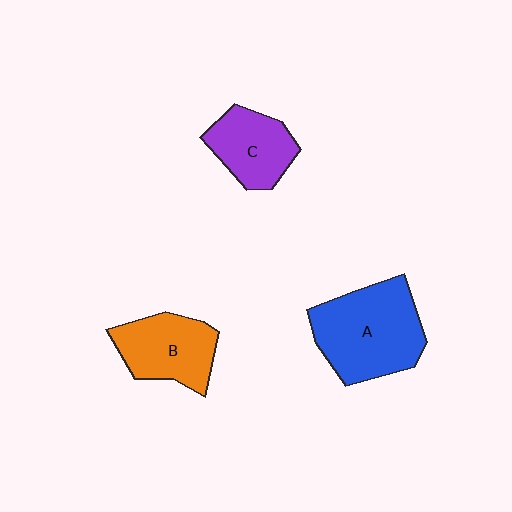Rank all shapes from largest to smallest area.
From largest to smallest: A (blue), B (orange), C (purple).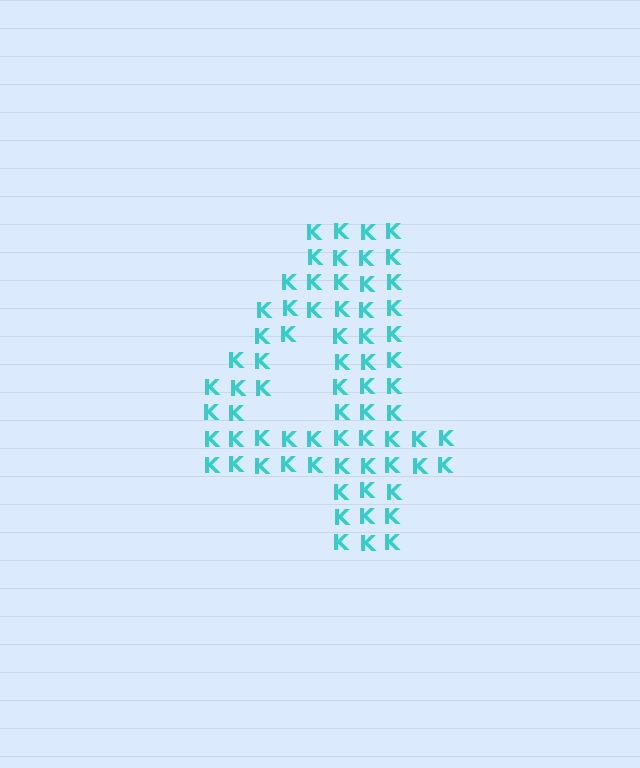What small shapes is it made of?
It is made of small letter K's.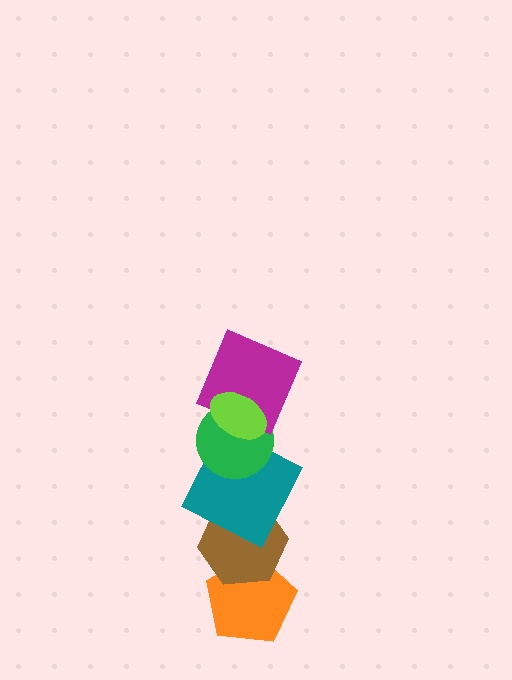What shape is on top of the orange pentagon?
The brown hexagon is on top of the orange pentagon.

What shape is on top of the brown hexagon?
The teal square is on top of the brown hexagon.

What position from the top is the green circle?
The green circle is 3rd from the top.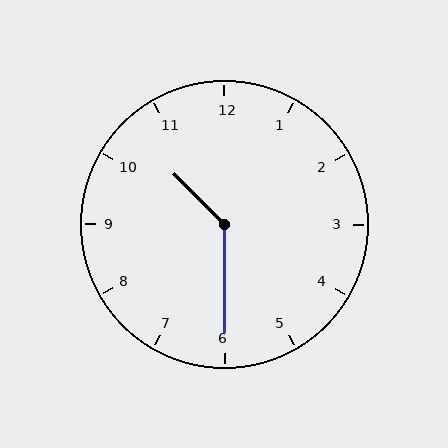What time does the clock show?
10:30.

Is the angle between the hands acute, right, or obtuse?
It is obtuse.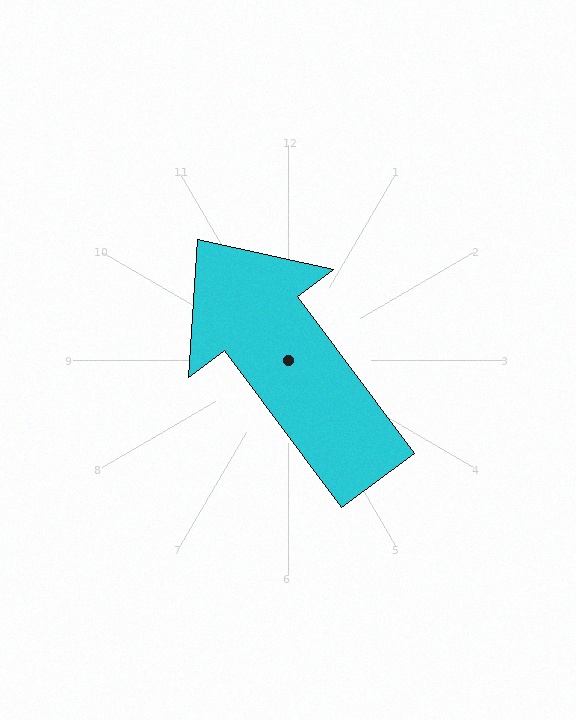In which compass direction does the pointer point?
Northwest.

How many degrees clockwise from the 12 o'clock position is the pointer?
Approximately 323 degrees.